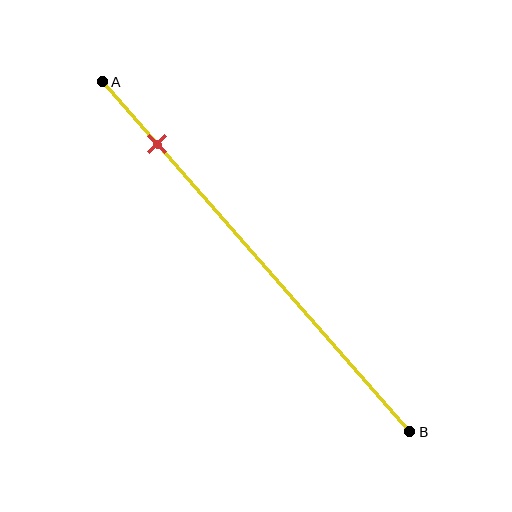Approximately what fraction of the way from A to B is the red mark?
The red mark is approximately 20% of the way from A to B.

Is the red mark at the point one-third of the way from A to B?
No, the mark is at about 20% from A, not at the 33% one-third point.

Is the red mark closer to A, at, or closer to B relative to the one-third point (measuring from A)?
The red mark is closer to point A than the one-third point of segment AB.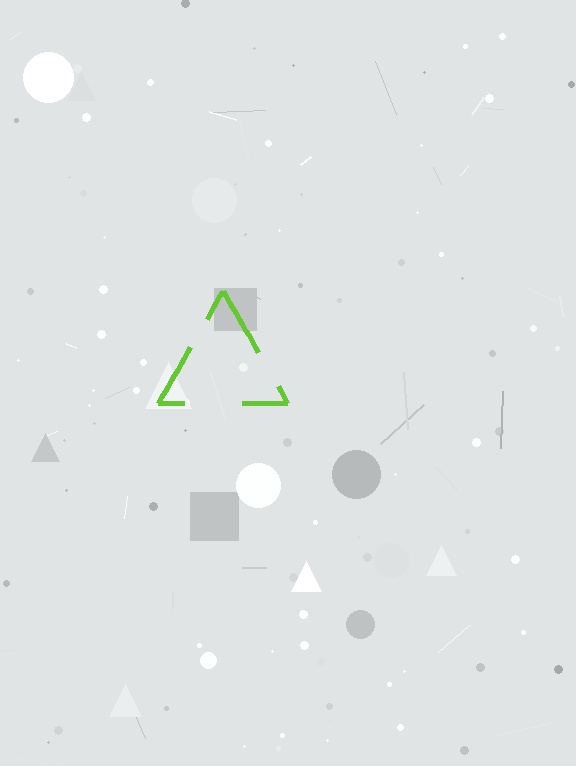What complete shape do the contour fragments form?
The contour fragments form a triangle.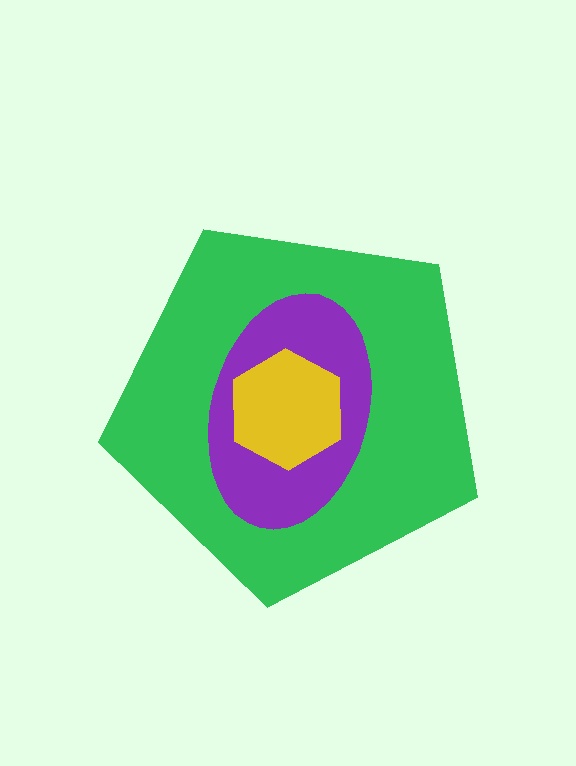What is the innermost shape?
The yellow hexagon.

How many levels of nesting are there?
3.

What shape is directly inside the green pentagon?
The purple ellipse.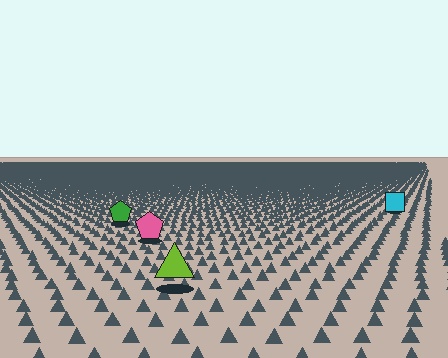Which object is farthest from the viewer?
The cyan square is farthest from the viewer. It appears smaller and the ground texture around it is denser.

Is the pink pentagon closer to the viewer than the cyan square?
Yes. The pink pentagon is closer — you can tell from the texture gradient: the ground texture is coarser near it.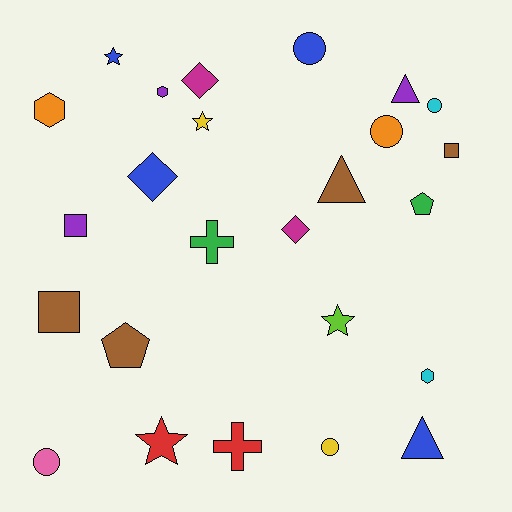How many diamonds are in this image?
There are 3 diamonds.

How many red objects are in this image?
There are 2 red objects.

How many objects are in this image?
There are 25 objects.